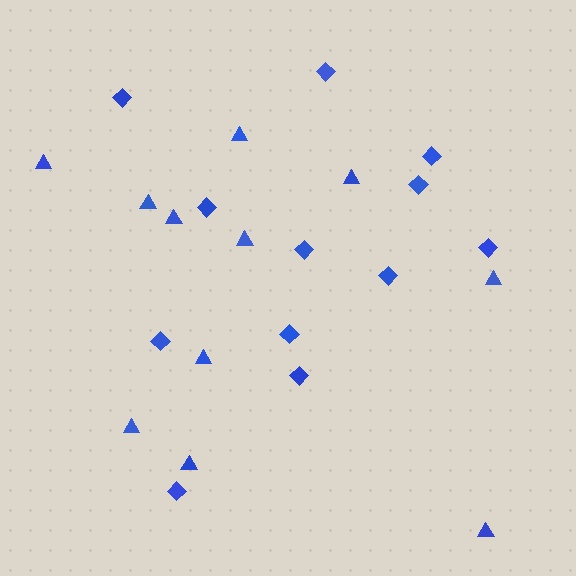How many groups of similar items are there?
There are 2 groups: one group of diamonds (12) and one group of triangles (11).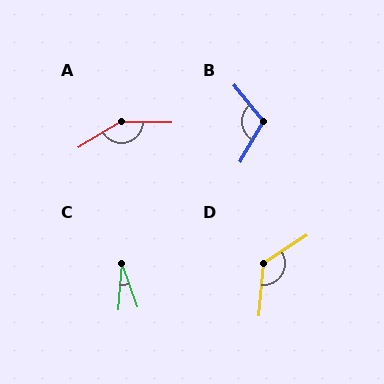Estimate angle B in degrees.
Approximately 110 degrees.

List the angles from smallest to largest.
C (24°), B (110°), D (127°), A (149°).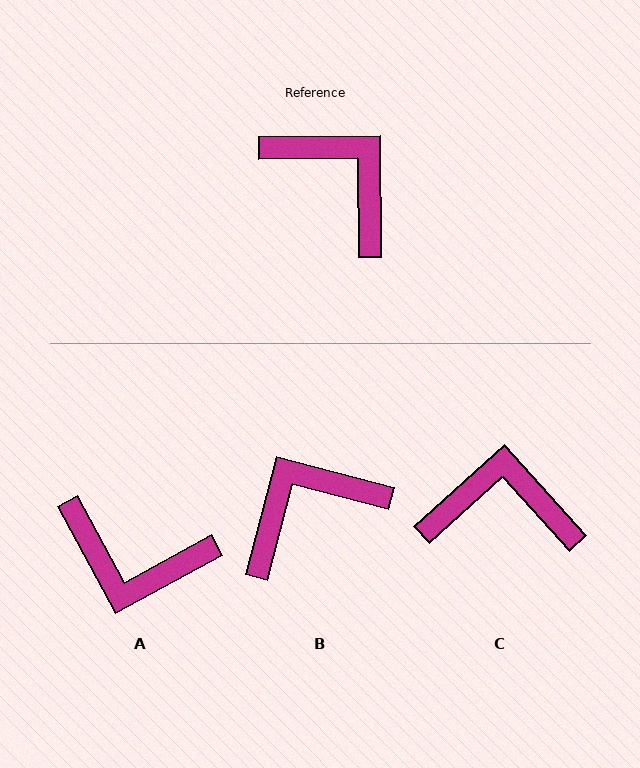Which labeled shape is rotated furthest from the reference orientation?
A, about 152 degrees away.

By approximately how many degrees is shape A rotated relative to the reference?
Approximately 152 degrees clockwise.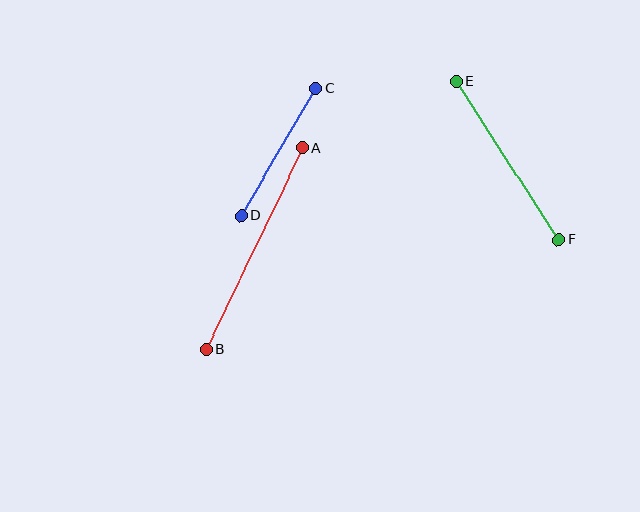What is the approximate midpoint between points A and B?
The midpoint is at approximately (254, 248) pixels.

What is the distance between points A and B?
The distance is approximately 223 pixels.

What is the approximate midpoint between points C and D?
The midpoint is at approximately (278, 152) pixels.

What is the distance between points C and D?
The distance is approximately 148 pixels.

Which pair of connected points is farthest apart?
Points A and B are farthest apart.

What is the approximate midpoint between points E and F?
The midpoint is at approximately (508, 160) pixels.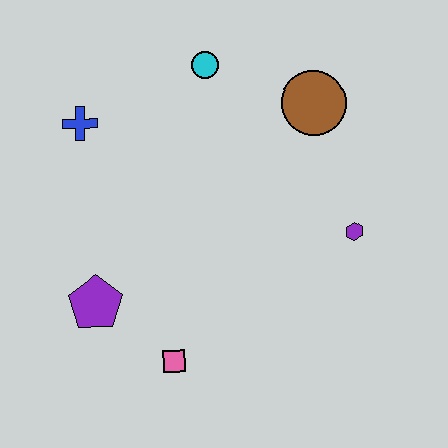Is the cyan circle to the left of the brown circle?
Yes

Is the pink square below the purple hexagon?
Yes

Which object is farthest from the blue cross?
The purple hexagon is farthest from the blue cross.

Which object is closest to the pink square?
The purple pentagon is closest to the pink square.